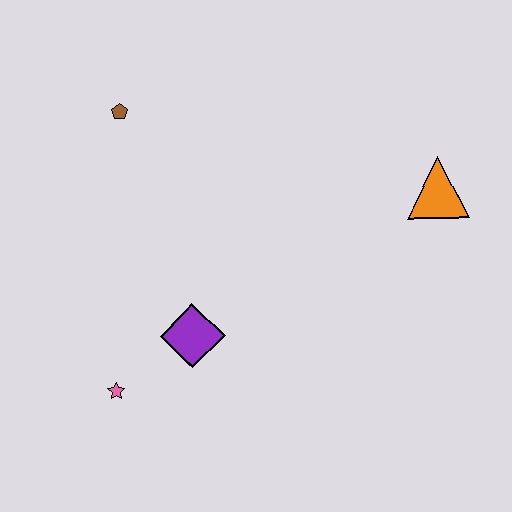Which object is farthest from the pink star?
The orange triangle is farthest from the pink star.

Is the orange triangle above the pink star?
Yes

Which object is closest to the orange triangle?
The purple diamond is closest to the orange triangle.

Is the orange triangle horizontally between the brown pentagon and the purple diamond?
No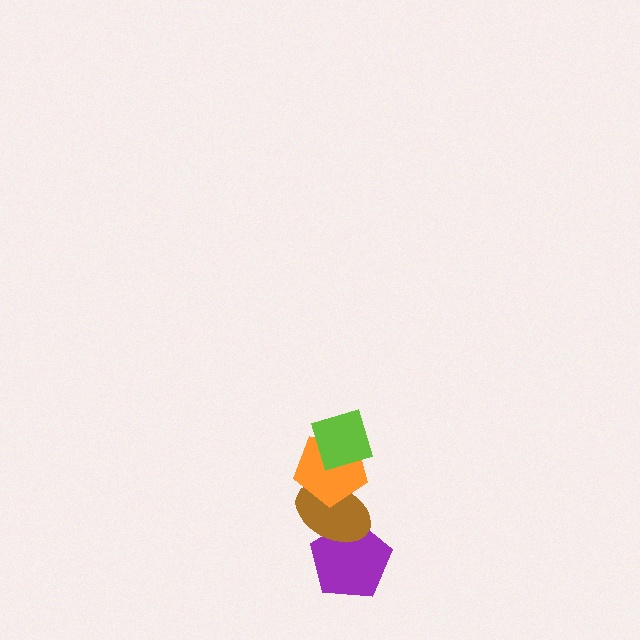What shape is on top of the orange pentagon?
The lime diamond is on top of the orange pentagon.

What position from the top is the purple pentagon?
The purple pentagon is 4th from the top.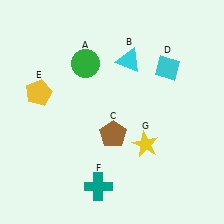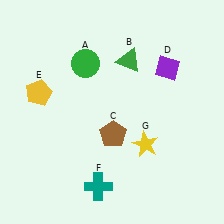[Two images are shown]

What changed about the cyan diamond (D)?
In Image 1, D is cyan. In Image 2, it changed to purple.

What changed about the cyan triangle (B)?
In Image 1, B is cyan. In Image 2, it changed to green.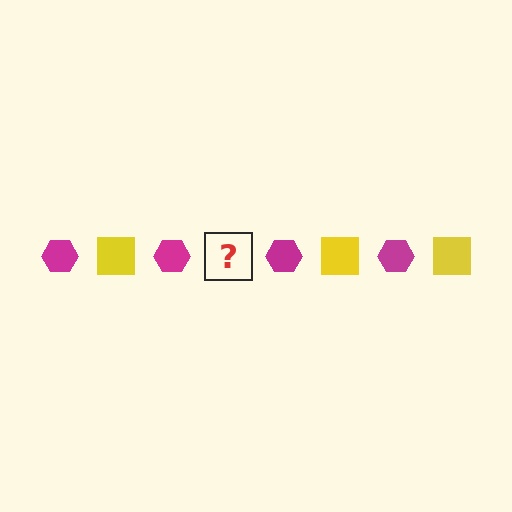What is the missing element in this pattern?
The missing element is a yellow square.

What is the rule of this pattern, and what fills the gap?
The rule is that the pattern alternates between magenta hexagon and yellow square. The gap should be filled with a yellow square.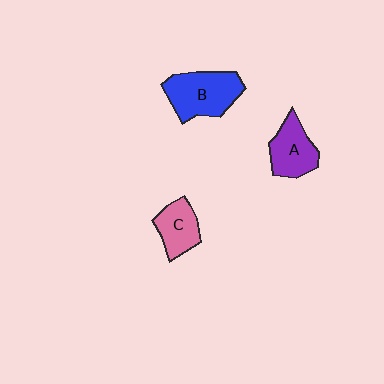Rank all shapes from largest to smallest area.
From largest to smallest: B (blue), A (purple), C (pink).